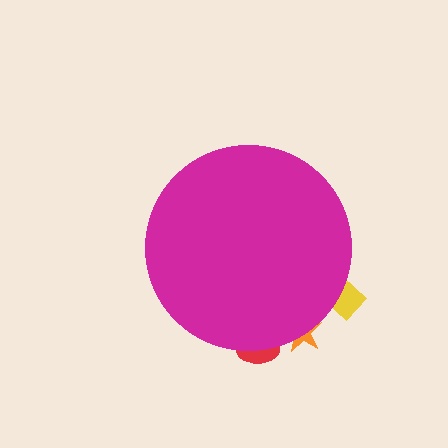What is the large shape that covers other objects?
A magenta circle.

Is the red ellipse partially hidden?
Yes, the red ellipse is partially hidden behind the magenta circle.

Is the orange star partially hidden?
Yes, the orange star is partially hidden behind the magenta circle.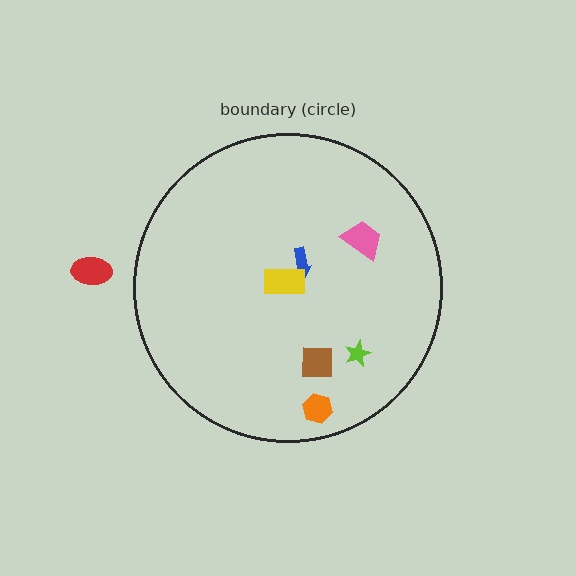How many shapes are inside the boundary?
6 inside, 1 outside.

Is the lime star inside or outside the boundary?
Inside.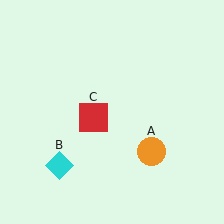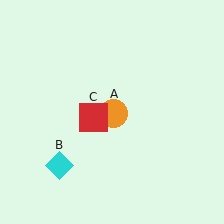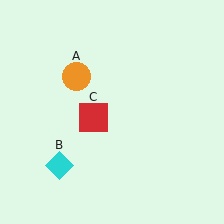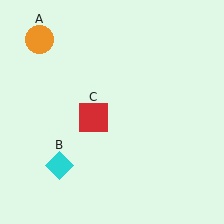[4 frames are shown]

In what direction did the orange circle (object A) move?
The orange circle (object A) moved up and to the left.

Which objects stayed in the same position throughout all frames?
Cyan diamond (object B) and red square (object C) remained stationary.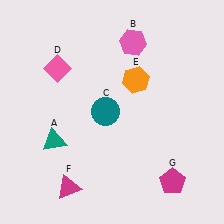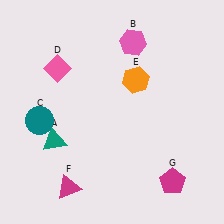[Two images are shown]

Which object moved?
The teal circle (C) moved left.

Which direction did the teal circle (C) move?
The teal circle (C) moved left.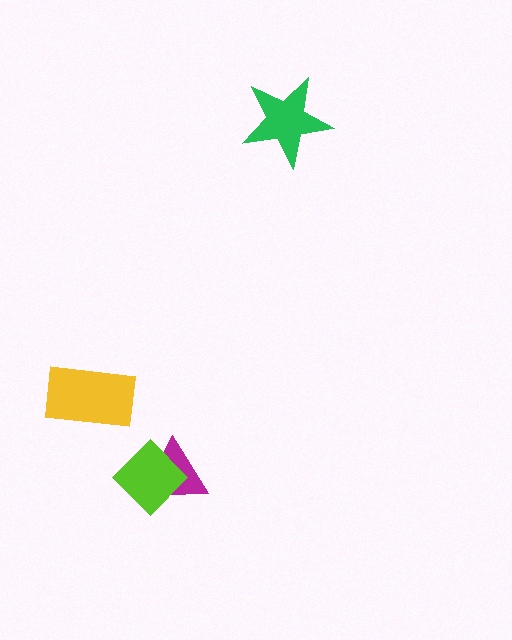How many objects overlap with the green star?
0 objects overlap with the green star.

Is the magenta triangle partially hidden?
Yes, it is partially covered by another shape.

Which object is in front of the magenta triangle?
The lime diamond is in front of the magenta triangle.